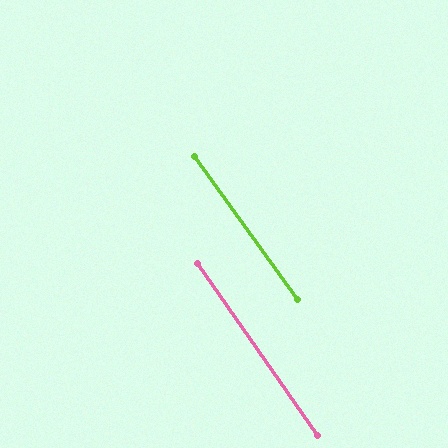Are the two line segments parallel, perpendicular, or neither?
Parallel — their directions differ by only 1.0°.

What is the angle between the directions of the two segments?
Approximately 1 degree.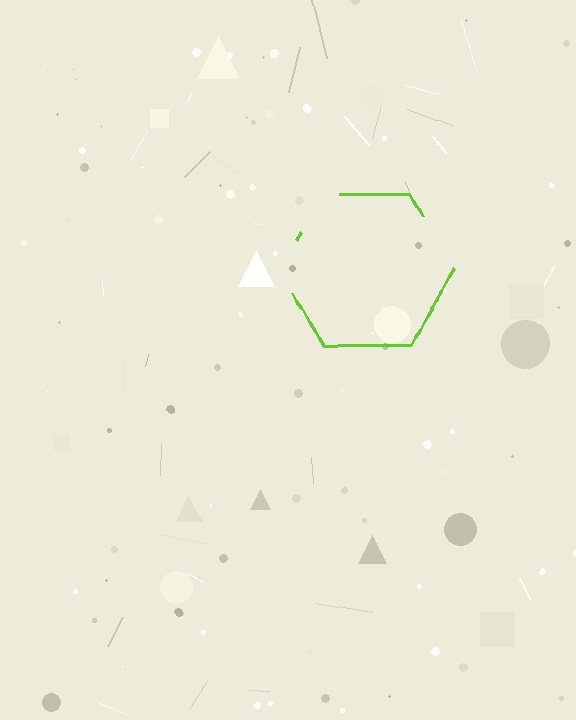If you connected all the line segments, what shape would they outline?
They would outline a hexagon.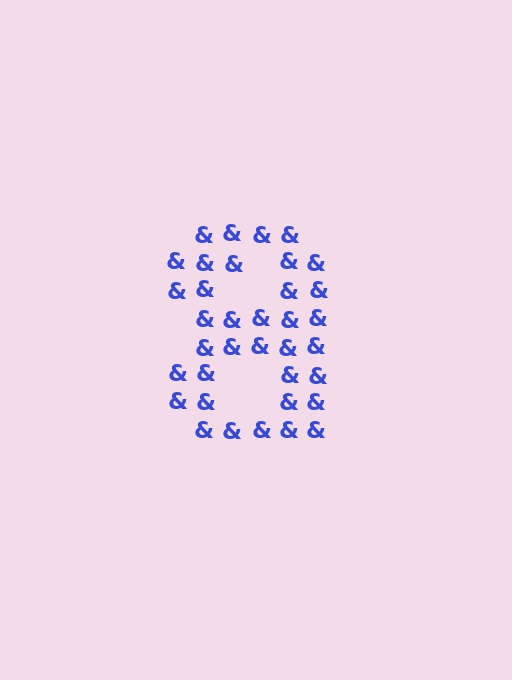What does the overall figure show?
The overall figure shows the digit 8.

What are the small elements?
The small elements are ampersands.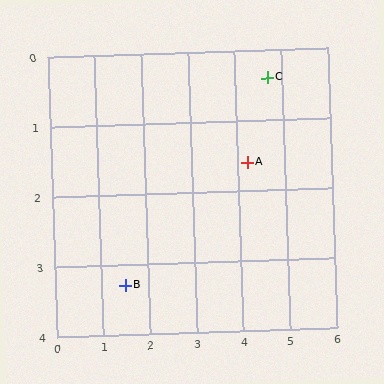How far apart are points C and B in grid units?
Points C and B are about 4.3 grid units apart.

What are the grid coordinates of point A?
Point A is at approximately (4.2, 1.6).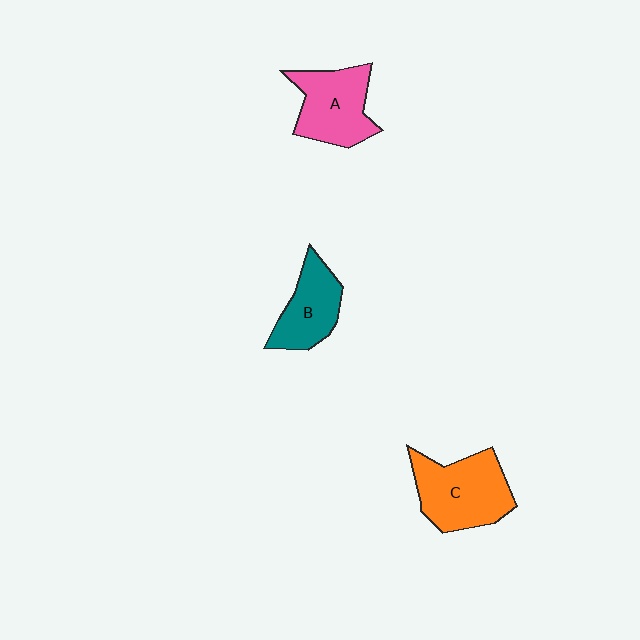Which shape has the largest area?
Shape C (orange).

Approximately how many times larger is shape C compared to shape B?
Approximately 1.4 times.